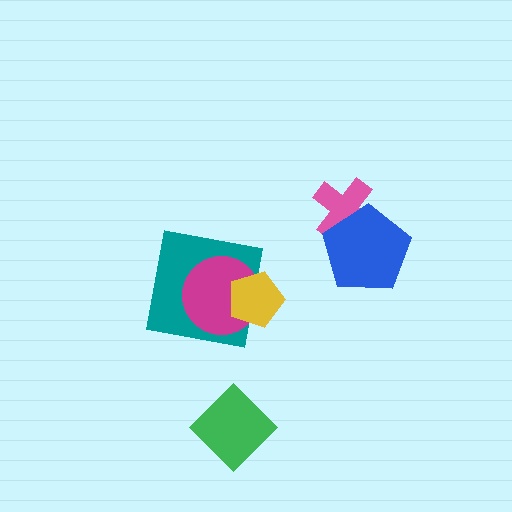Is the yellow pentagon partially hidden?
No, no other shape covers it.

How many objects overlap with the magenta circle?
2 objects overlap with the magenta circle.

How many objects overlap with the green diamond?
0 objects overlap with the green diamond.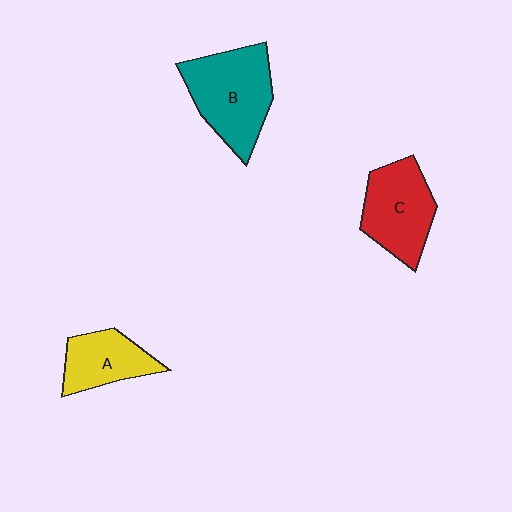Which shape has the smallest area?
Shape A (yellow).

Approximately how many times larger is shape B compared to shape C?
Approximately 1.2 times.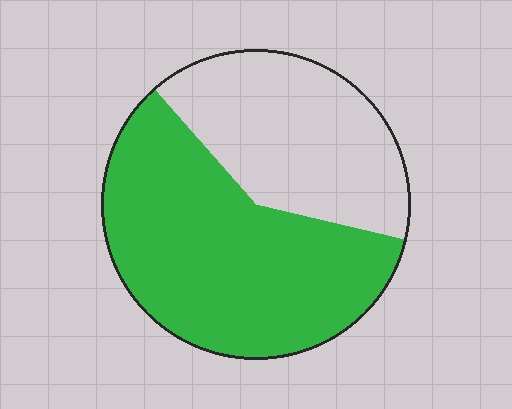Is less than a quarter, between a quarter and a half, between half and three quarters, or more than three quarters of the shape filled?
Between half and three quarters.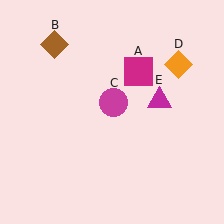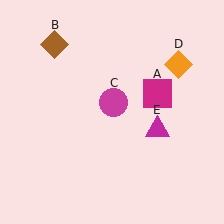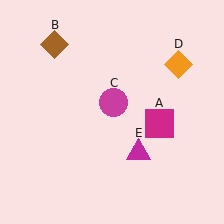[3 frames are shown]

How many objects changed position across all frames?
2 objects changed position: magenta square (object A), magenta triangle (object E).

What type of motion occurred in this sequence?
The magenta square (object A), magenta triangle (object E) rotated clockwise around the center of the scene.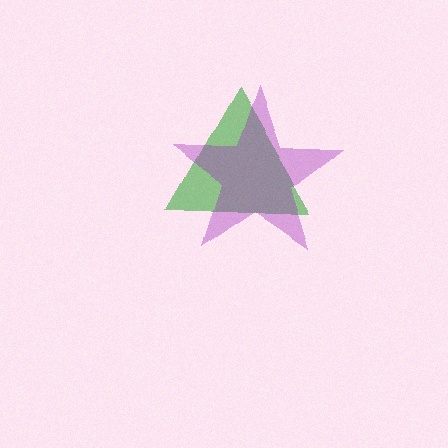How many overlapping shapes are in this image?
There are 2 overlapping shapes in the image.